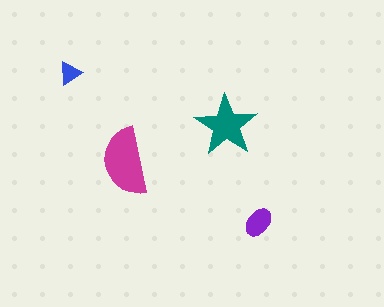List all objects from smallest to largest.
The blue triangle, the purple ellipse, the teal star, the magenta semicircle.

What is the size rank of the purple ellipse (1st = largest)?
3rd.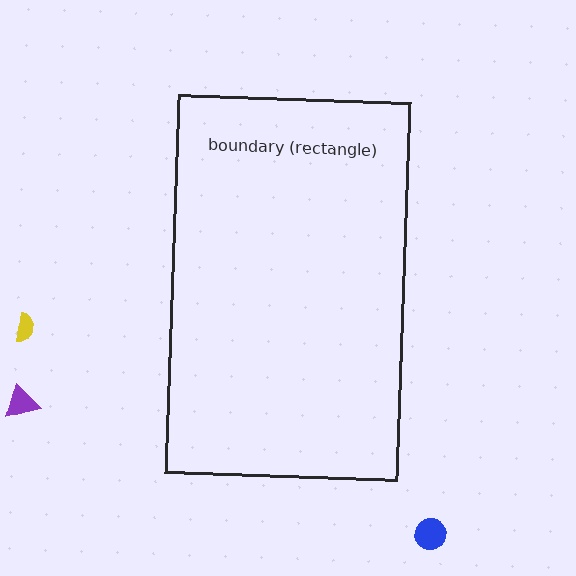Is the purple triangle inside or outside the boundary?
Outside.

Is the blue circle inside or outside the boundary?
Outside.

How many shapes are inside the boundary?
0 inside, 3 outside.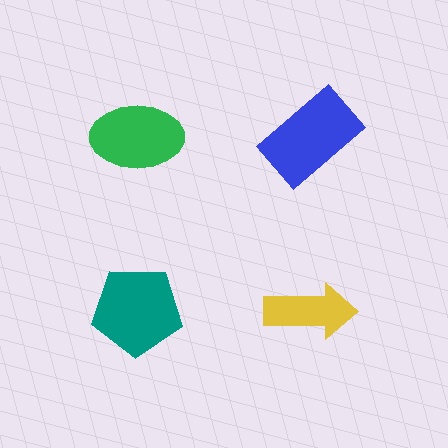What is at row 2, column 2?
A yellow arrow.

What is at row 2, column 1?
A teal pentagon.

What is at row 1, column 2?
A blue rectangle.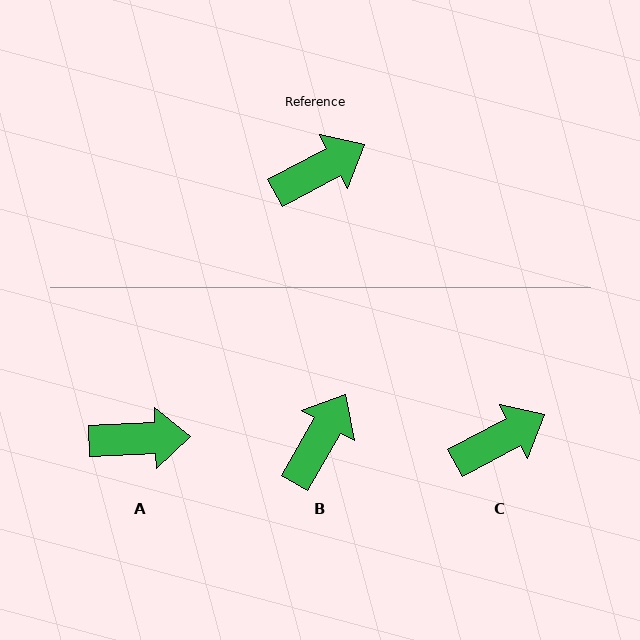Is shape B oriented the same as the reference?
No, it is off by about 32 degrees.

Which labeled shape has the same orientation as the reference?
C.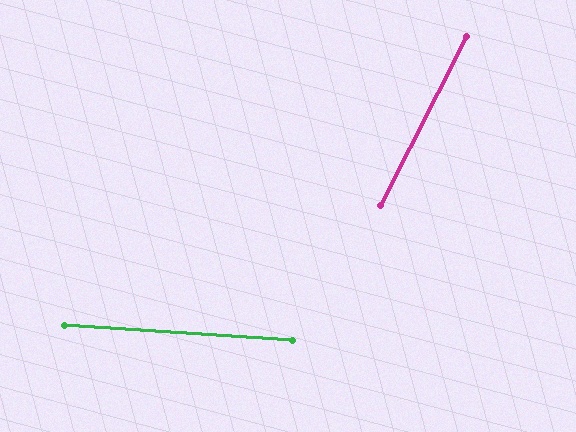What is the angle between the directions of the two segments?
Approximately 67 degrees.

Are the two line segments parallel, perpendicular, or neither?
Neither parallel nor perpendicular — they differ by about 67°.